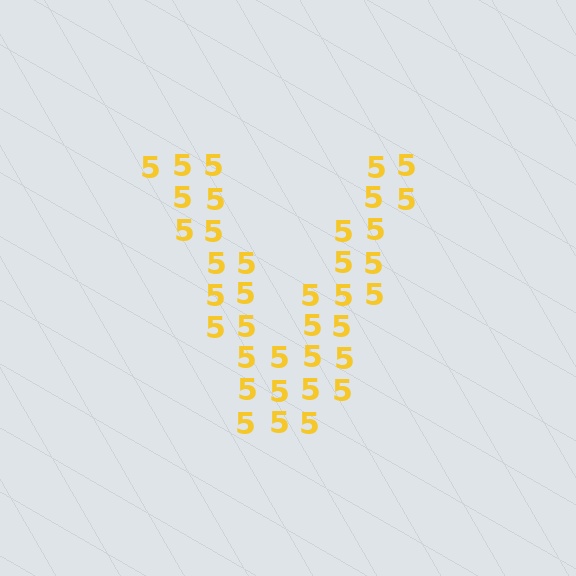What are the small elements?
The small elements are digit 5's.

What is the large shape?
The large shape is the letter V.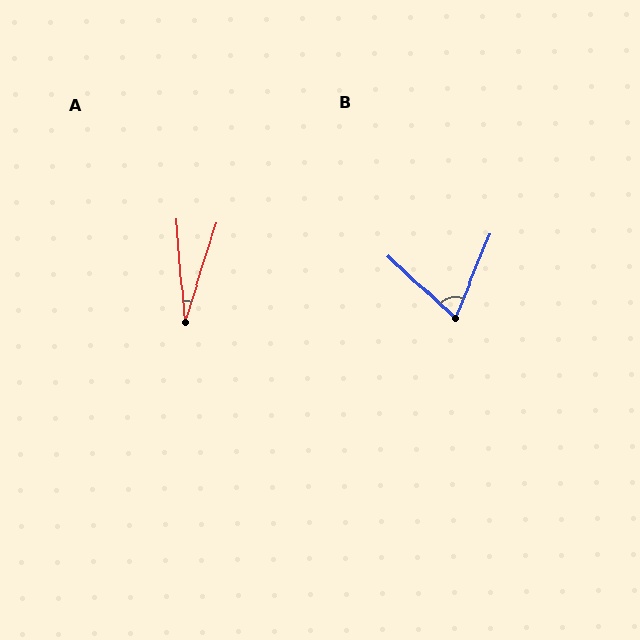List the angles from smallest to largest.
A (23°), B (69°).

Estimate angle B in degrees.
Approximately 69 degrees.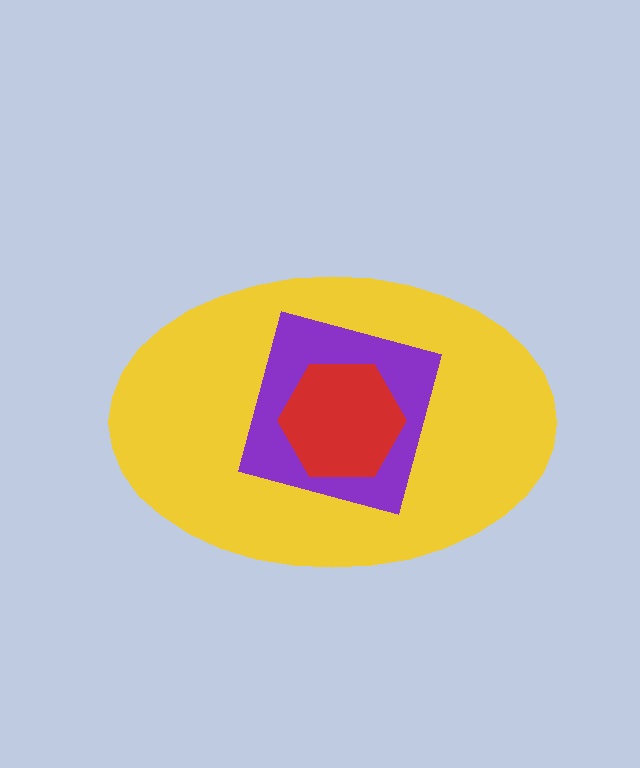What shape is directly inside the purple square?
The red hexagon.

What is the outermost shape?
The yellow ellipse.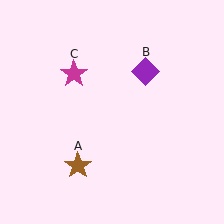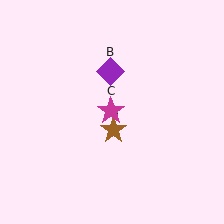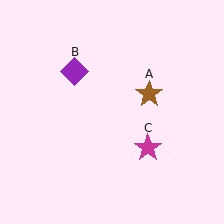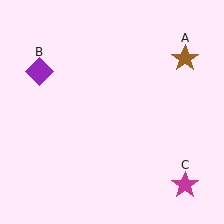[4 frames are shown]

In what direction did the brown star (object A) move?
The brown star (object A) moved up and to the right.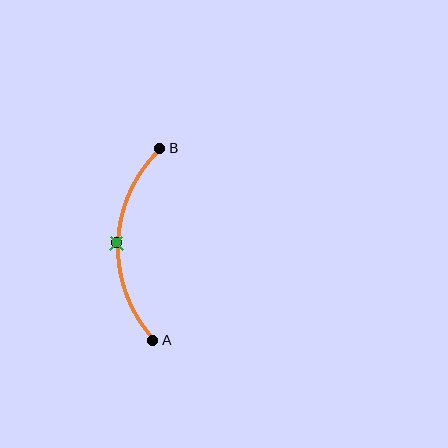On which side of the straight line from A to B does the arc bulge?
The arc bulges to the left of the straight line connecting A and B.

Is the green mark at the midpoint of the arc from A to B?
Yes. The green mark lies on the arc at equal arc-length from both A and B — it is the arc midpoint.